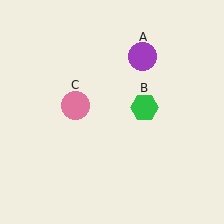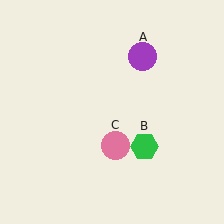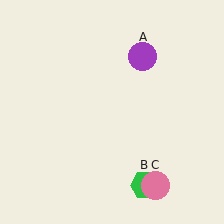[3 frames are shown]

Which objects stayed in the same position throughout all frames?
Purple circle (object A) remained stationary.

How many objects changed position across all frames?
2 objects changed position: green hexagon (object B), pink circle (object C).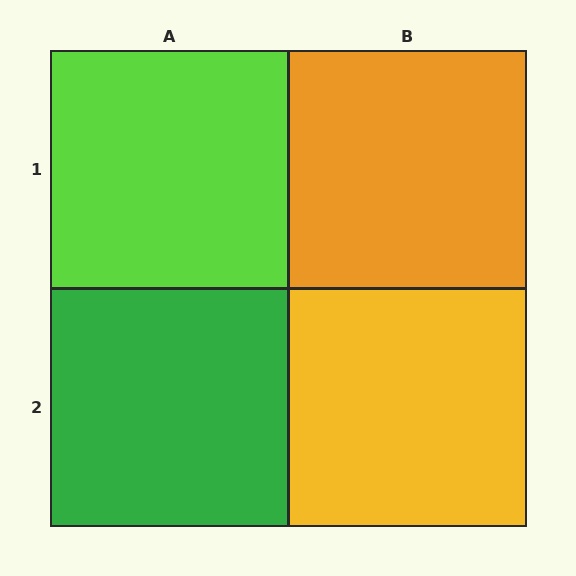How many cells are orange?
1 cell is orange.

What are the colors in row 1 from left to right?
Lime, orange.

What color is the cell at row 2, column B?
Yellow.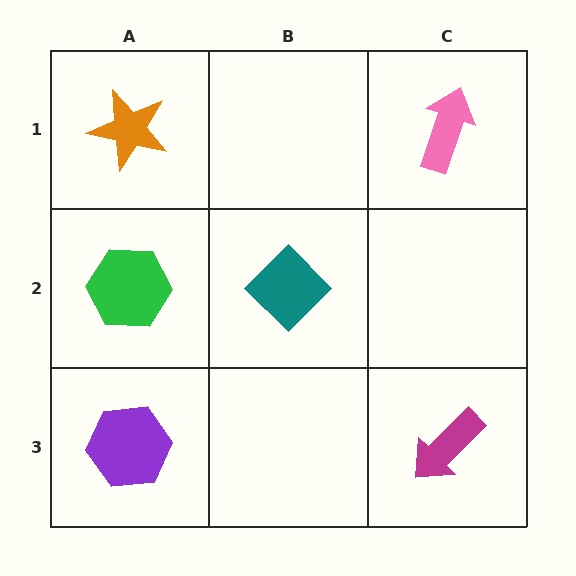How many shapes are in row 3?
2 shapes.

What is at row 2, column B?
A teal diamond.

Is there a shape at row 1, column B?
No, that cell is empty.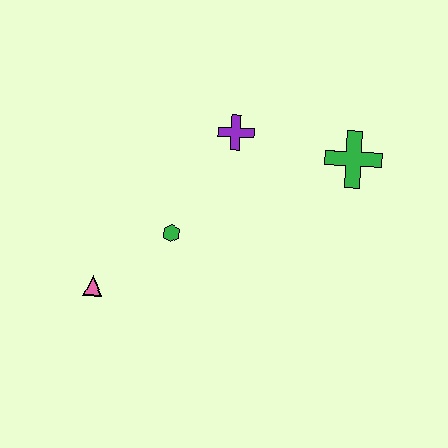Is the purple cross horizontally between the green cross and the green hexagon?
Yes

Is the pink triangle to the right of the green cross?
No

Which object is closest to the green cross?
The purple cross is closest to the green cross.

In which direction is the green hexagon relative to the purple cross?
The green hexagon is below the purple cross.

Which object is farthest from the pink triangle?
The green cross is farthest from the pink triangle.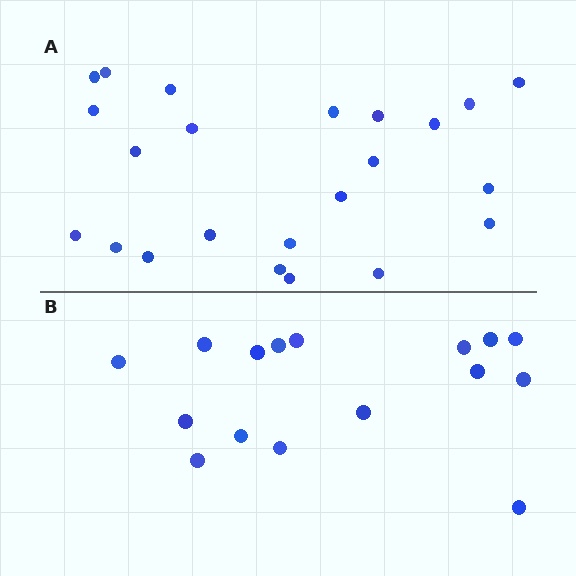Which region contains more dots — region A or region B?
Region A (the top region) has more dots.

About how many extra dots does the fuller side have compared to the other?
Region A has roughly 8 or so more dots than region B.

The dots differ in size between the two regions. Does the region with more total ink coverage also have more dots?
No. Region B has more total ink coverage because its dots are larger, but region A actually contains more individual dots. Total area can be misleading — the number of items is what matters here.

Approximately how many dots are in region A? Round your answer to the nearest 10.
About 20 dots. (The exact count is 23, which rounds to 20.)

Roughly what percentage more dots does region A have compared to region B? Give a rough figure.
About 45% more.